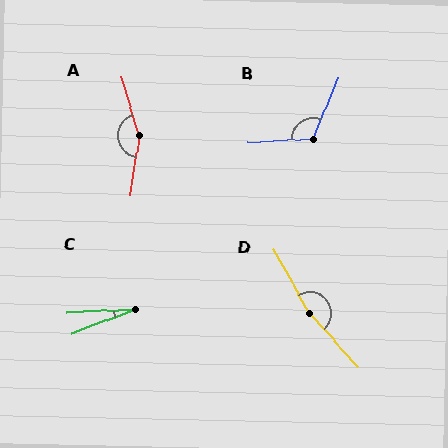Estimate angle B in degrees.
Approximately 116 degrees.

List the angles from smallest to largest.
C (18°), B (116°), A (154°), D (167°).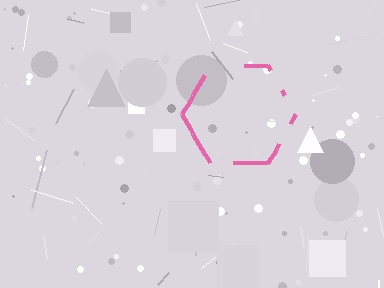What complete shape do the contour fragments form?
The contour fragments form a hexagon.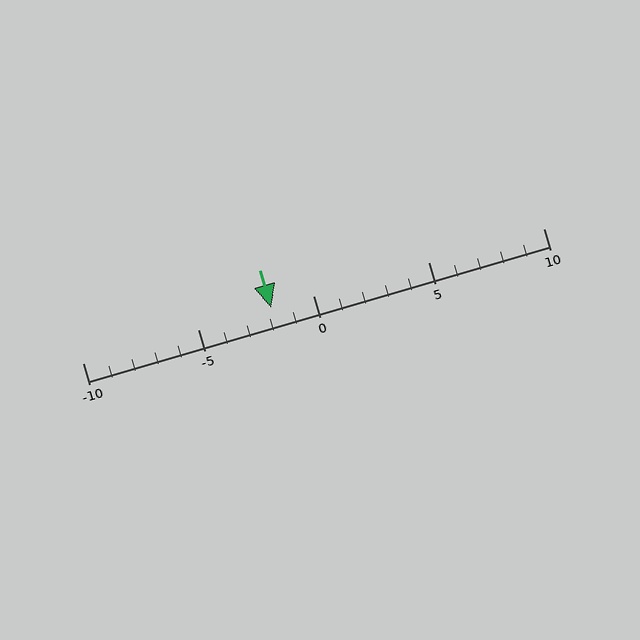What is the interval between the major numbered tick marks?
The major tick marks are spaced 5 units apart.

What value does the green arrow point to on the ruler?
The green arrow points to approximately -2.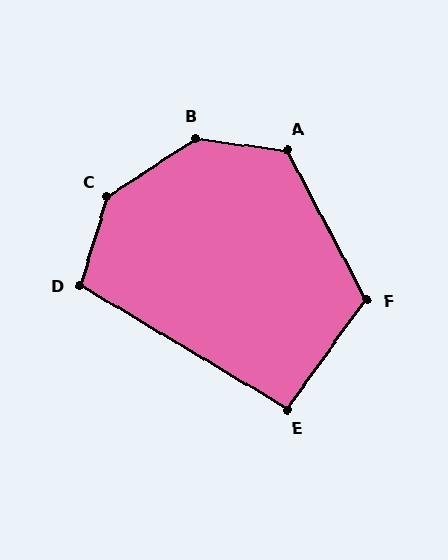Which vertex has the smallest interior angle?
E, at approximately 95 degrees.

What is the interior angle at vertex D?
Approximately 104 degrees (obtuse).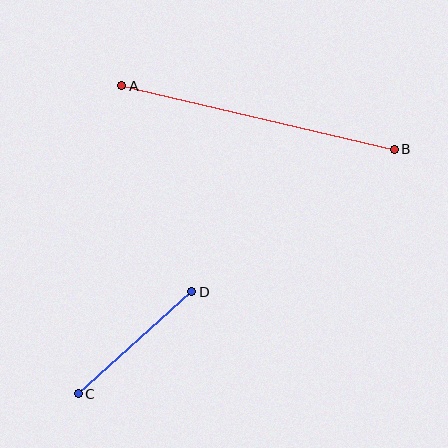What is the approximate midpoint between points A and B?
The midpoint is at approximately (258, 118) pixels.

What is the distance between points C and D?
The distance is approximately 153 pixels.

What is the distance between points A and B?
The distance is approximately 280 pixels.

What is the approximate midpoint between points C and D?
The midpoint is at approximately (135, 343) pixels.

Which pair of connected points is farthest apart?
Points A and B are farthest apart.